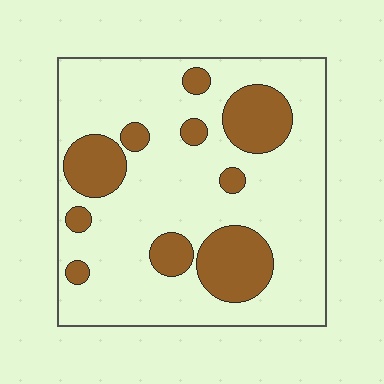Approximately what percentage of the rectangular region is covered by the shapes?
Approximately 25%.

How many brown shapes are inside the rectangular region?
10.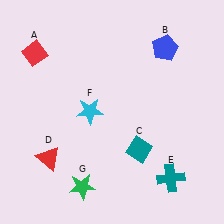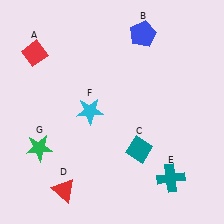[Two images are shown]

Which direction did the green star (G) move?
The green star (G) moved left.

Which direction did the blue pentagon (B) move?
The blue pentagon (B) moved left.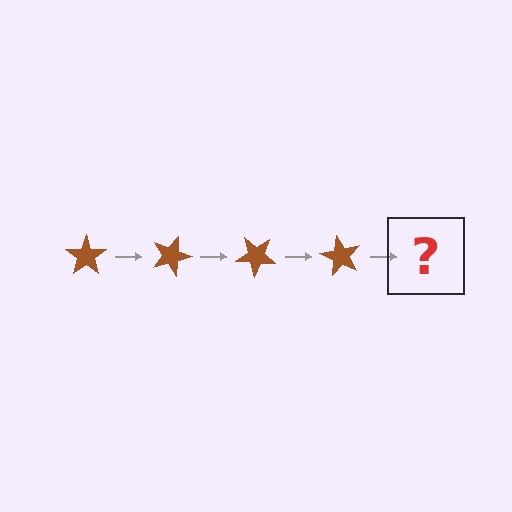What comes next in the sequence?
The next element should be a brown star rotated 80 degrees.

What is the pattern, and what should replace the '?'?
The pattern is that the star rotates 20 degrees each step. The '?' should be a brown star rotated 80 degrees.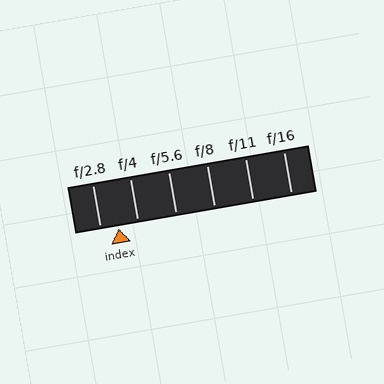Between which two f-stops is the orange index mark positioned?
The index mark is between f/2.8 and f/4.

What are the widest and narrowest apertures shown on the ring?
The widest aperture shown is f/2.8 and the narrowest is f/16.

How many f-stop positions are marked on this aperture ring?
There are 6 f-stop positions marked.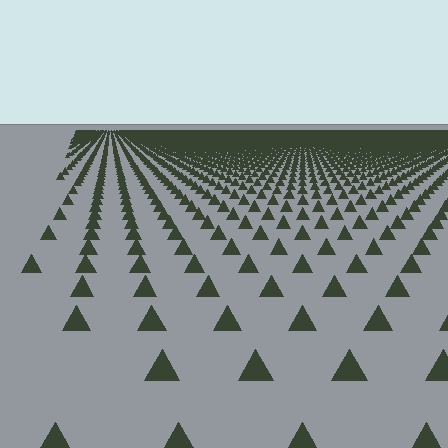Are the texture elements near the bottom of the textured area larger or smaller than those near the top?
Larger. Near the bottom, elements are closer to the viewer and appear at a bigger on-screen size.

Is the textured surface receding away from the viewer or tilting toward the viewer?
The surface is receding away from the viewer. Texture elements get smaller and denser toward the top.